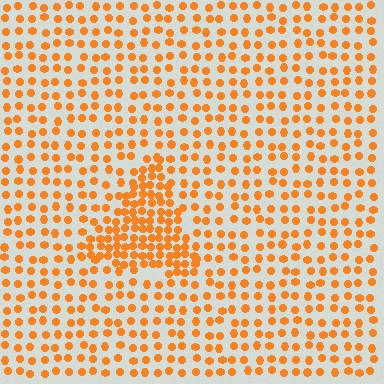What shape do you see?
I see a triangle.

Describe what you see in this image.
The image contains small orange elements arranged at two different densities. A triangle-shaped region is visible where the elements are more densely packed than the surrounding area.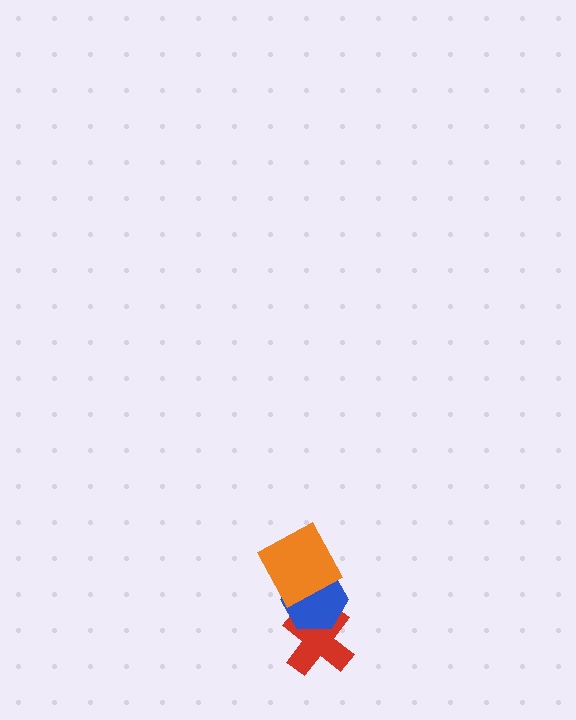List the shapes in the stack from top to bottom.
From top to bottom: the orange square, the blue hexagon, the red cross.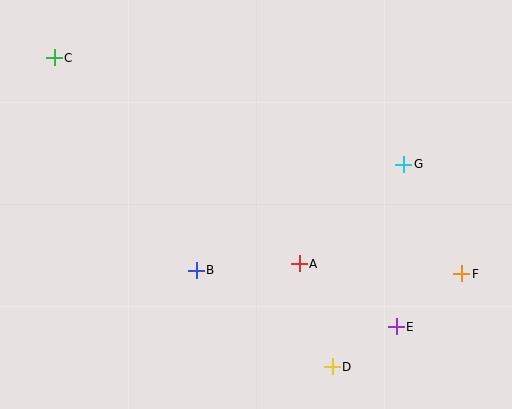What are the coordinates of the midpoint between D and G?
The midpoint between D and G is at (368, 265).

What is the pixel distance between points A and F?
The distance between A and F is 163 pixels.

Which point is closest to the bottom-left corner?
Point B is closest to the bottom-left corner.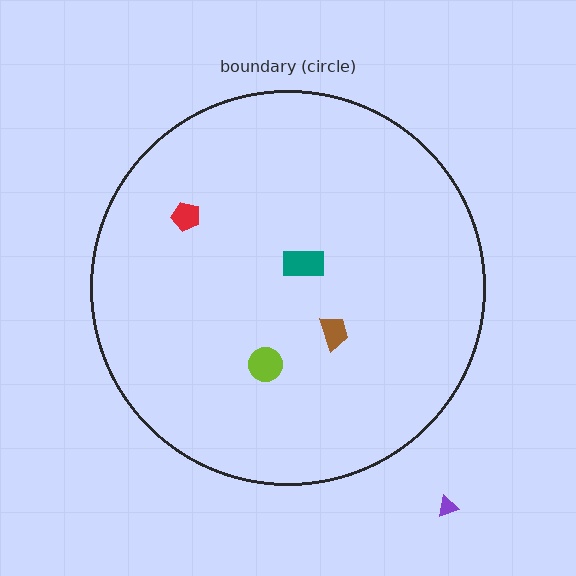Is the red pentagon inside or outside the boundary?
Inside.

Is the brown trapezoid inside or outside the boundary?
Inside.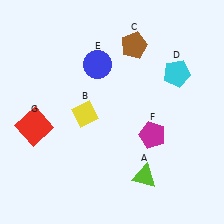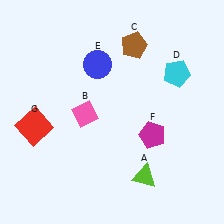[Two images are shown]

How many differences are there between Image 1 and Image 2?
There is 1 difference between the two images.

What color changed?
The diamond (B) changed from yellow in Image 1 to pink in Image 2.